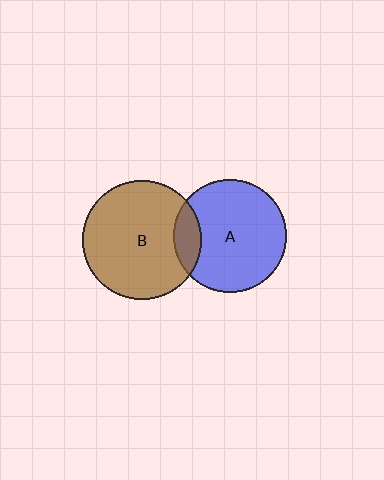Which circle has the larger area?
Circle B (brown).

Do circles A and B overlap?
Yes.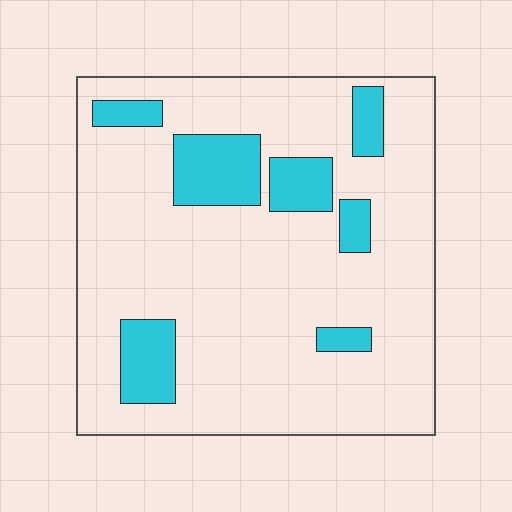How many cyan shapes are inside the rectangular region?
7.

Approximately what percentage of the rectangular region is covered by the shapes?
Approximately 15%.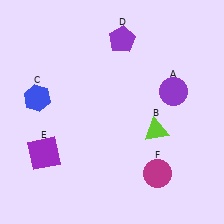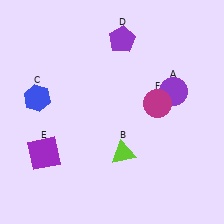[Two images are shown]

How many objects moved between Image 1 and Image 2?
2 objects moved between the two images.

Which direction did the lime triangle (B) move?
The lime triangle (B) moved left.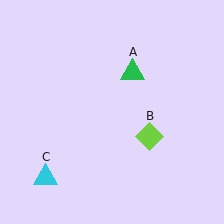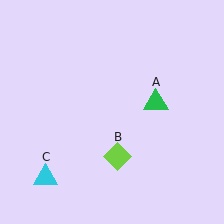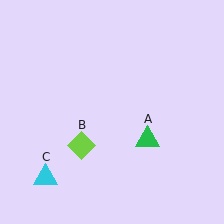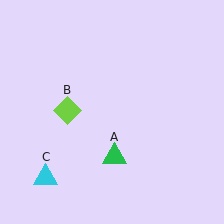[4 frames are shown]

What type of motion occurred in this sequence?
The green triangle (object A), lime diamond (object B) rotated clockwise around the center of the scene.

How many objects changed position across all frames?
2 objects changed position: green triangle (object A), lime diamond (object B).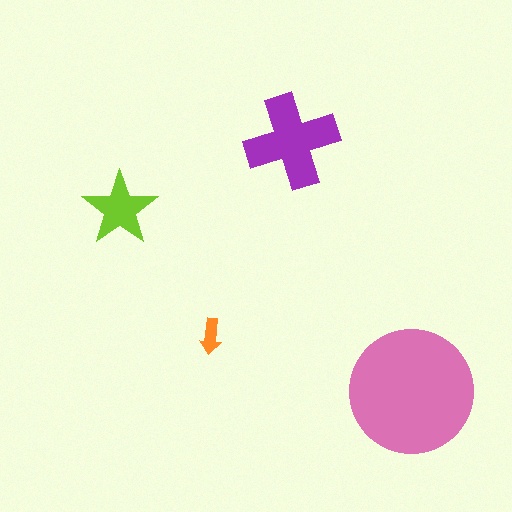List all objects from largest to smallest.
The pink circle, the purple cross, the lime star, the orange arrow.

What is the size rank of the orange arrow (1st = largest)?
4th.